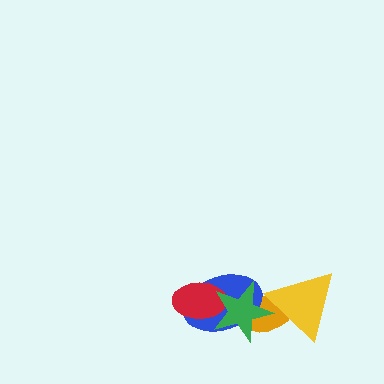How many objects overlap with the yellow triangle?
2 objects overlap with the yellow triangle.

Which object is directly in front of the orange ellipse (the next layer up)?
The blue ellipse is directly in front of the orange ellipse.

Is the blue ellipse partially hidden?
Yes, it is partially covered by another shape.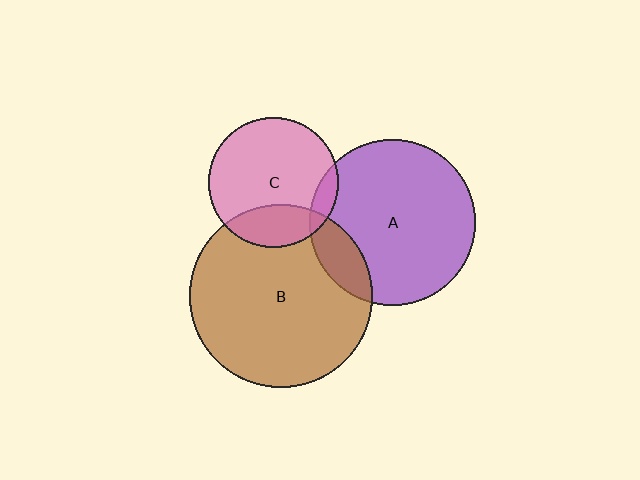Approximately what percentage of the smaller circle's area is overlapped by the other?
Approximately 25%.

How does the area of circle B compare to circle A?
Approximately 1.2 times.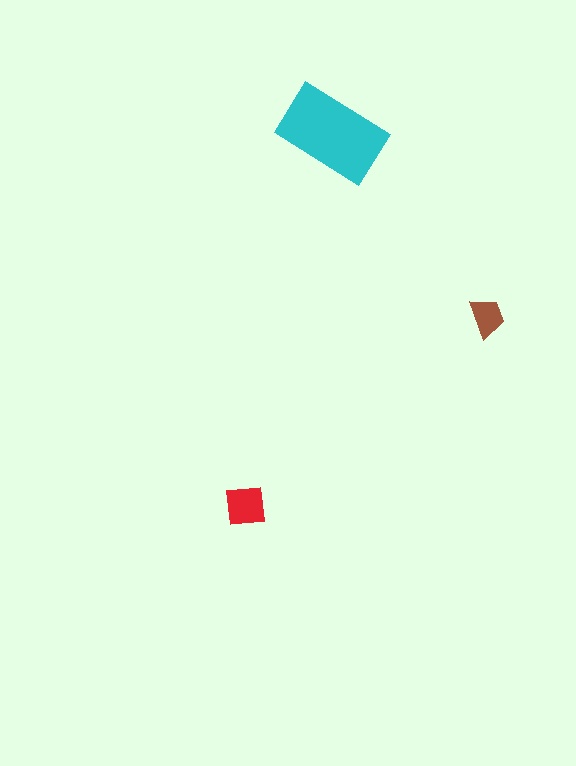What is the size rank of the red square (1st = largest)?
2nd.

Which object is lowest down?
The red square is bottommost.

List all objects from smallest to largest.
The brown trapezoid, the red square, the cyan rectangle.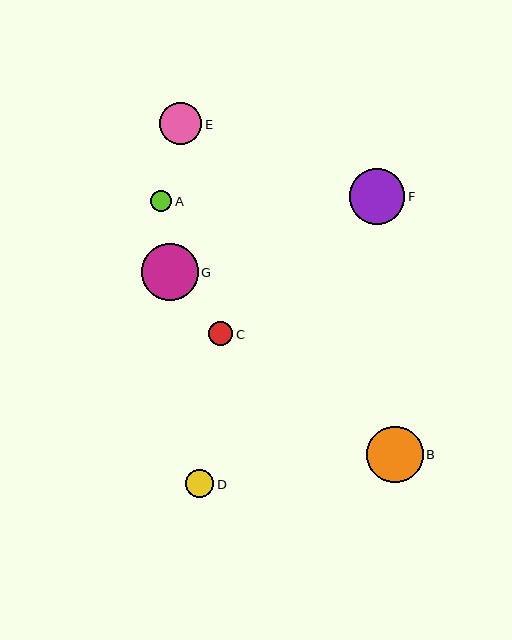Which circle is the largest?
Circle B is the largest with a size of approximately 56 pixels.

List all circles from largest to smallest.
From largest to smallest: B, G, F, E, D, C, A.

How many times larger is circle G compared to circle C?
Circle G is approximately 2.3 times the size of circle C.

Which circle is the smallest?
Circle A is the smallest with a size of approximately 21 pixels.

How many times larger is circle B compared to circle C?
Circle B is approximately 2.3 times the size of circle C.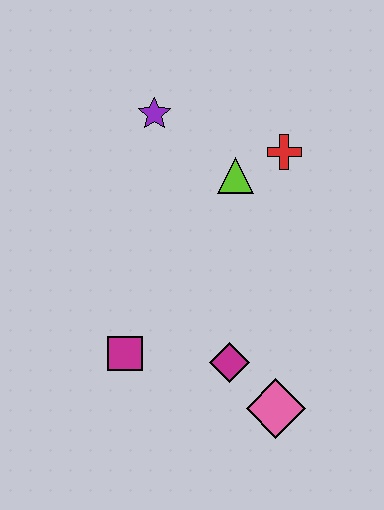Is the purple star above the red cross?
Yes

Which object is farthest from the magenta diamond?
The purple star is farthest from the magenta diamond.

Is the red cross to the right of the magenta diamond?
Yes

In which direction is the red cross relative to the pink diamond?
The red cross is above the pink diamond.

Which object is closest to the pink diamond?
The magenta diamond is closest to the pink diamond.